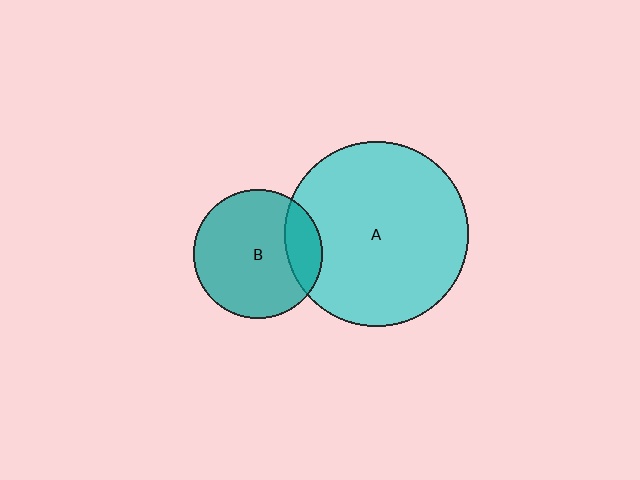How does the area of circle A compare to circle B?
Approximately 2.0 times.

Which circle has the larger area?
Circle A (cyan).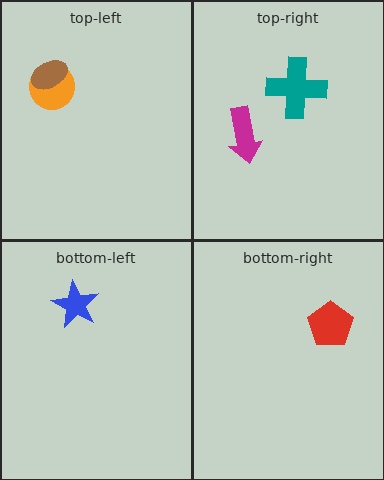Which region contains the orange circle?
The top-left region.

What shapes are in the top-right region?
The teal cross, the magenta arrow.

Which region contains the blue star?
The bottom-left region.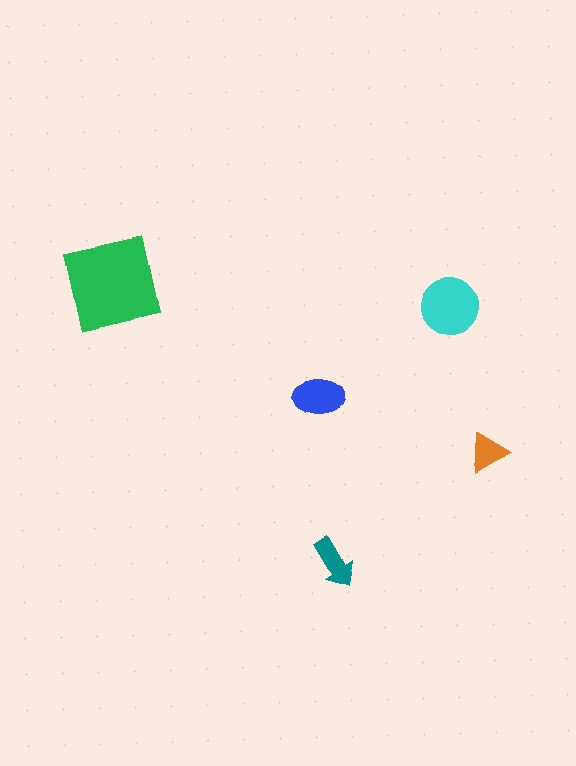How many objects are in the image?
There are 5 objects in the image.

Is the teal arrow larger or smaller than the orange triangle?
Larger.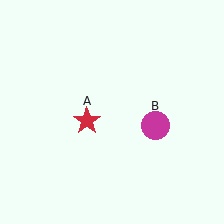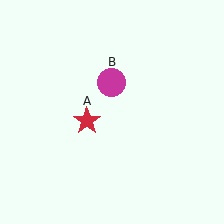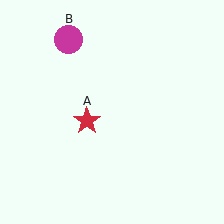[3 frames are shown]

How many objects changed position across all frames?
1 object changed position: magenta circle (object B).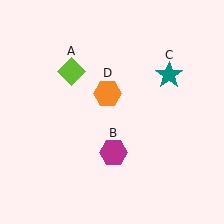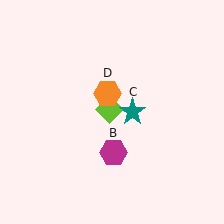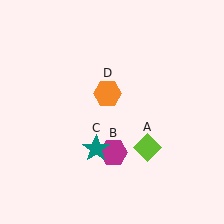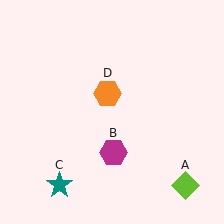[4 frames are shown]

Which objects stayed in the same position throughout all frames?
Magenta hexagon (object B) and orange hexagon (object D) remained stationary.